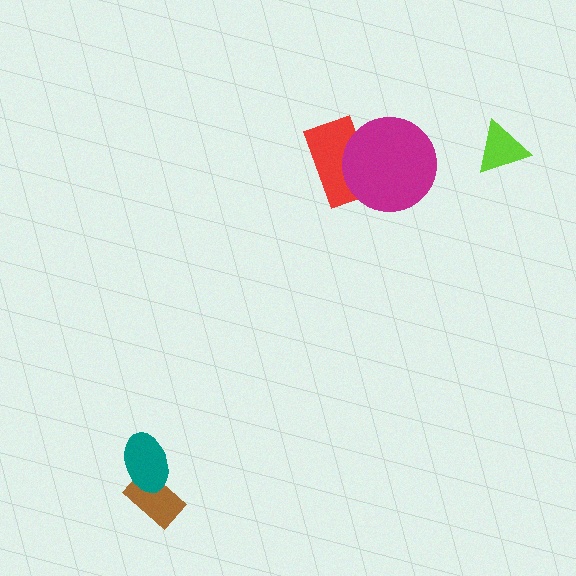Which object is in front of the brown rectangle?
The teal ellipse is in front of the brown rectangle.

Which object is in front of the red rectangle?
The magenta circle is in front of the red rectangle.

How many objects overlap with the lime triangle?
0 objects overlap with the lime triangle.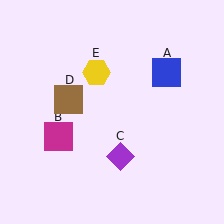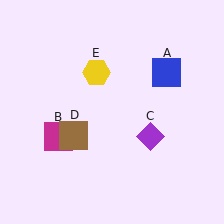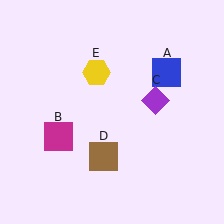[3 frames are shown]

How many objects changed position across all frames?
2 objects changed position: purple diamond (object C), brown square (object D).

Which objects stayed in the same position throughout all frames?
Blue square (object A) and magenta square (object B) and yellow hexagon (object E) remained stationary.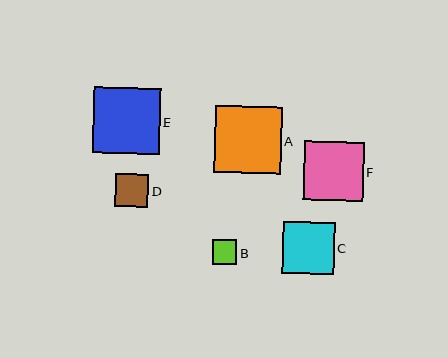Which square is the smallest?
Square B is the smallest with a size of approximately 24 pixels.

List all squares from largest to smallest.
From largest to smallest: E, A, F, C, D, B.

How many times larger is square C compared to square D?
Square C is approximately 1.6 times the size of square D.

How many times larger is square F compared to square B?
Square F is approximately 2.5 times the size of square B.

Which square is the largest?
Square E is the largest with a size of approximately 67 pixels.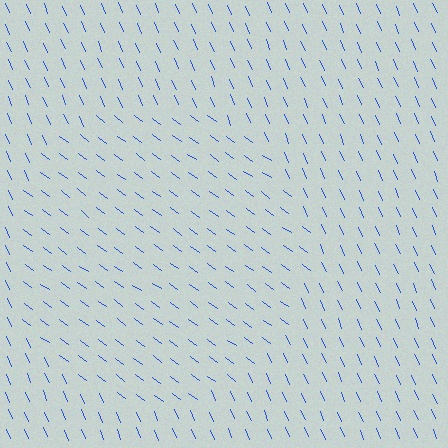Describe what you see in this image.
The image is filled with small blue line segments. A circle region in the image has lines oriented differently from the surrounding lines, creating a visible texture boundary.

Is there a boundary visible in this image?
Yes, there is a texture boundary formed by a change in line orientation.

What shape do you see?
I see a circle.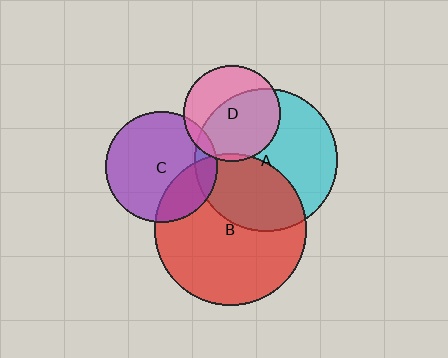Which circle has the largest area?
Circle B (red).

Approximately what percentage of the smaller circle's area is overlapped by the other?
Approximately 25%.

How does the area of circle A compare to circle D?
Approximately 2.2 times.